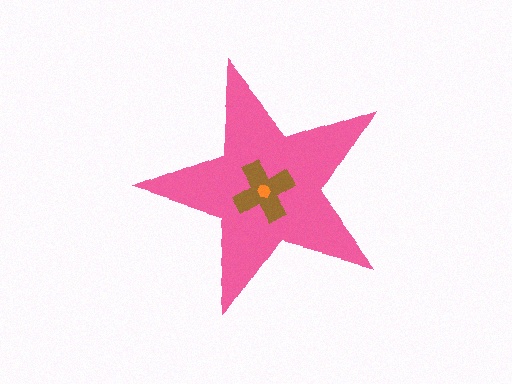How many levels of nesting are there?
3.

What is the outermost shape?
The pink star.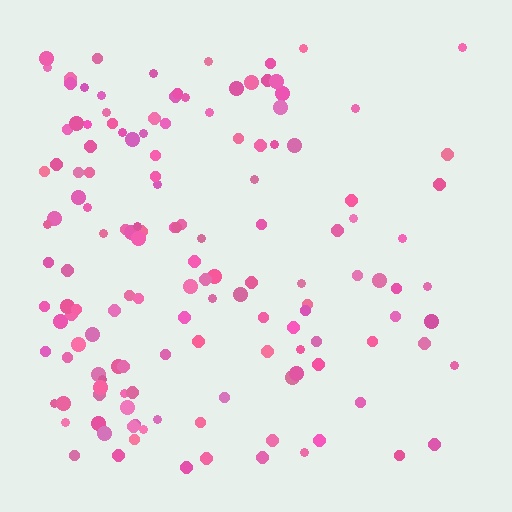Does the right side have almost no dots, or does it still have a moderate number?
Still a moderate number, just noticeably fewer than the left.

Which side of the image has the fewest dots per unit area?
The right.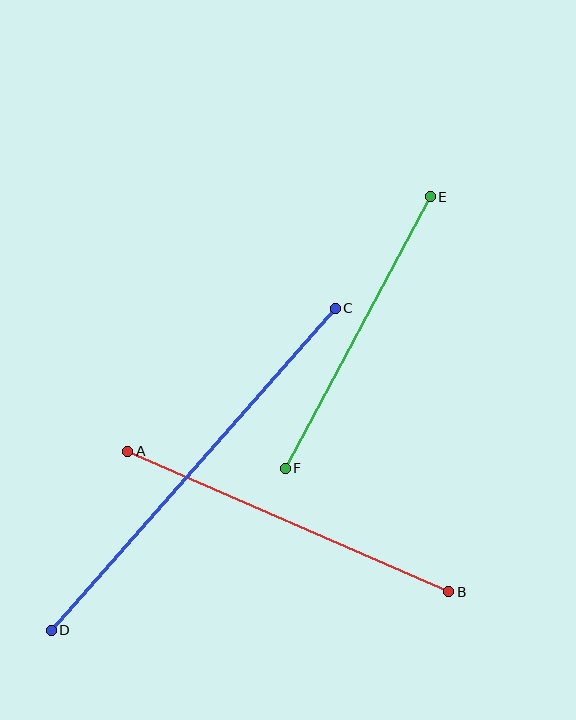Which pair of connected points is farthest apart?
Points C and D are farthest apart.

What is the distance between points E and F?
The distance is approximately 308 pixels.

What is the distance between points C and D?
The distance is approximately 429 pixels.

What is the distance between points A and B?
The distance is approximately 350 pixels.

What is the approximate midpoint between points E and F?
The midpoint is at approximately (358, 333) pixels.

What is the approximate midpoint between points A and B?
The midpoint is at approximately (288, 521) pixels.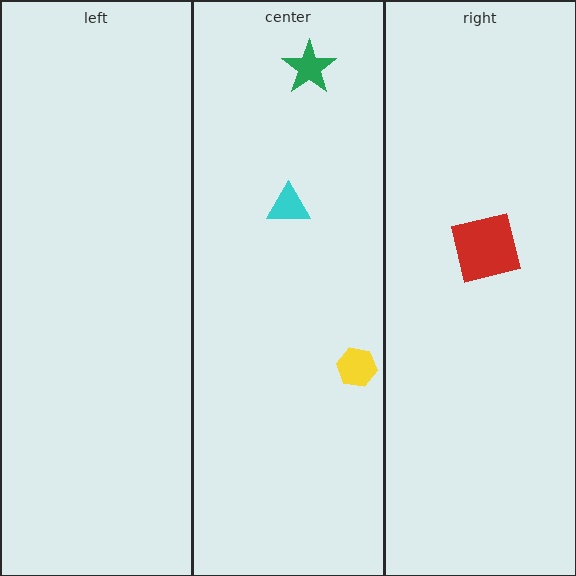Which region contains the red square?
The right region.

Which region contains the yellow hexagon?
The center region.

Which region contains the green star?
The center region.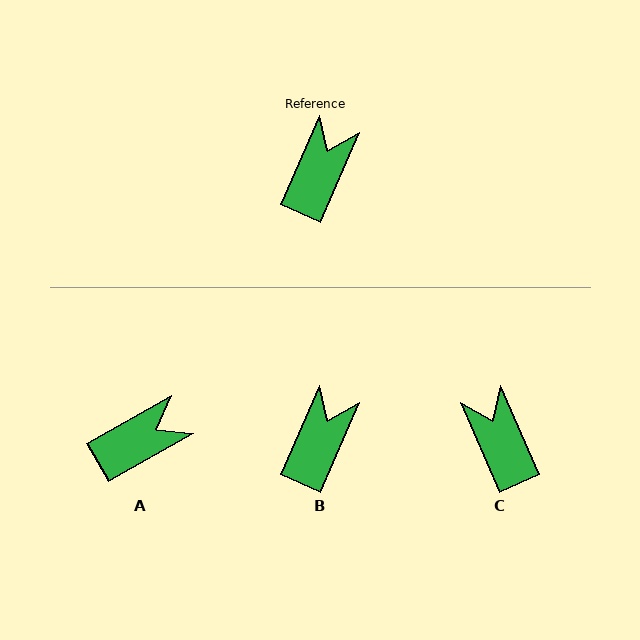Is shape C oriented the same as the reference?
No, it is off by about 47 degrees.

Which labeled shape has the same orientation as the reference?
B.